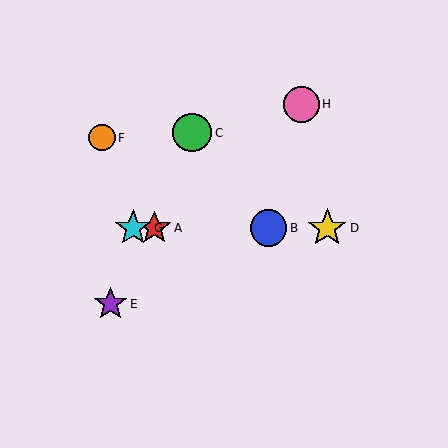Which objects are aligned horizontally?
Objects A, B, D, G are aligned horizontally.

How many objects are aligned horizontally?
4 objects (A, B, D, G) are aligned horizontally.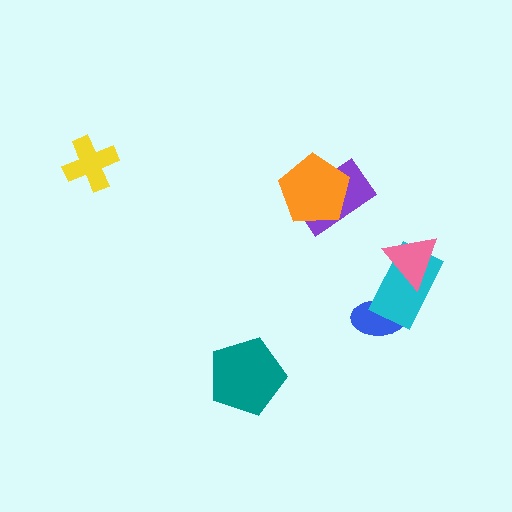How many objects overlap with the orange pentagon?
1 object overlaps with the orange pentagon.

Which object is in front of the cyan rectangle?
The pink triangle is in front of the cyan rectangle.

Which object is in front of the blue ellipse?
The cyan rectangle is in front of the blue ellipse.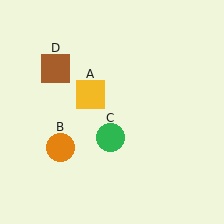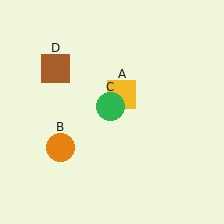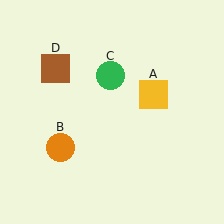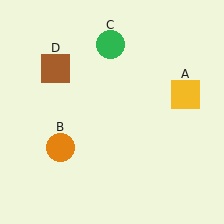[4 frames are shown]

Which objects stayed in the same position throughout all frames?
Orange circle (object B) and brown square (object D) remained stationary.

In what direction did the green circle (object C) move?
The green circle (object C) moved up.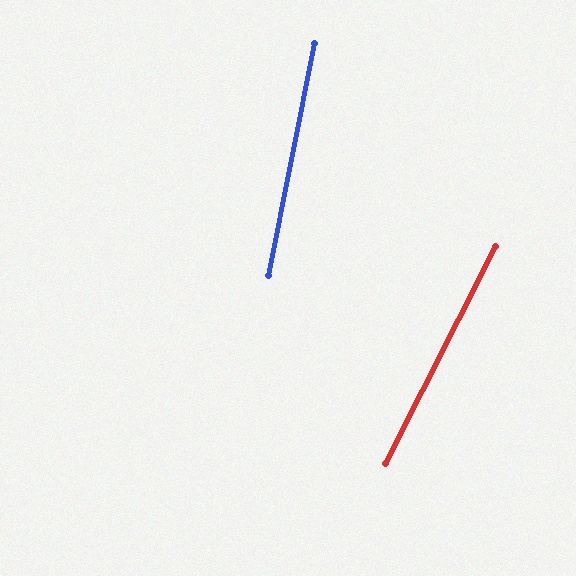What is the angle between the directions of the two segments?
Approximately 16 degrees.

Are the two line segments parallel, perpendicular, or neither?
Neither parallel nor perpendicular — they differ by about 16°.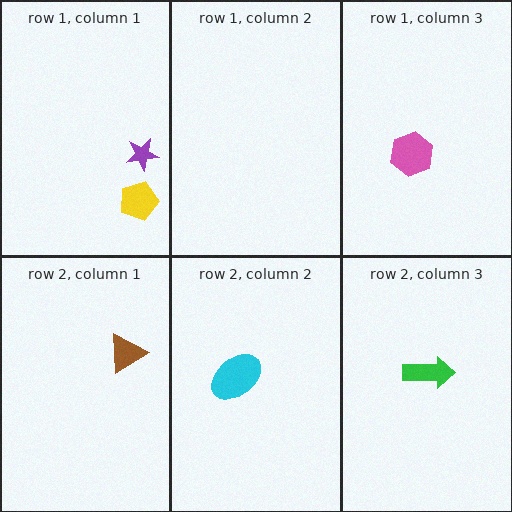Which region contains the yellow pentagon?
The row 1, column 1 region.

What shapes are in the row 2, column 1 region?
The brown triangle.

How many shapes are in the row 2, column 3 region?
1.